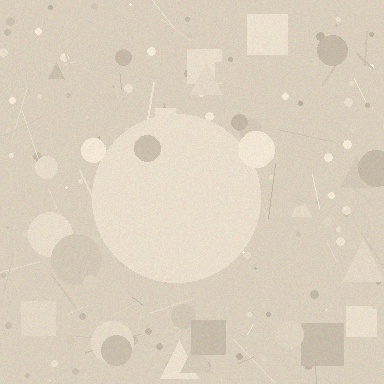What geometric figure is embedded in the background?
A circle is embedded in the background.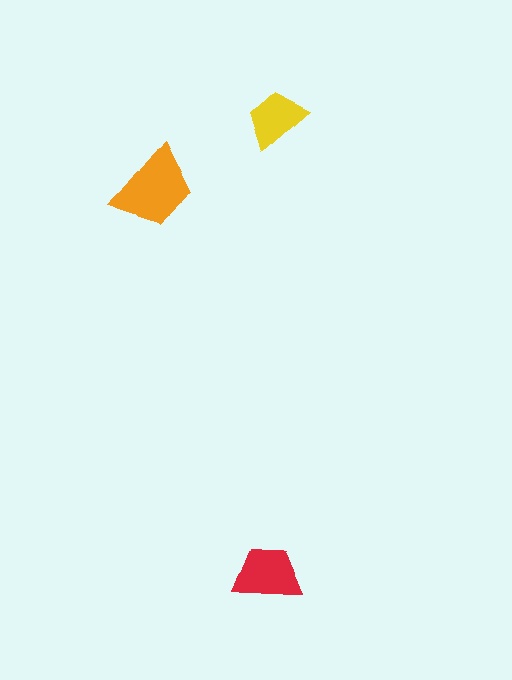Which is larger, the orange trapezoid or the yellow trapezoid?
The orange one.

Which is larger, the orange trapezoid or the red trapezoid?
The orange one.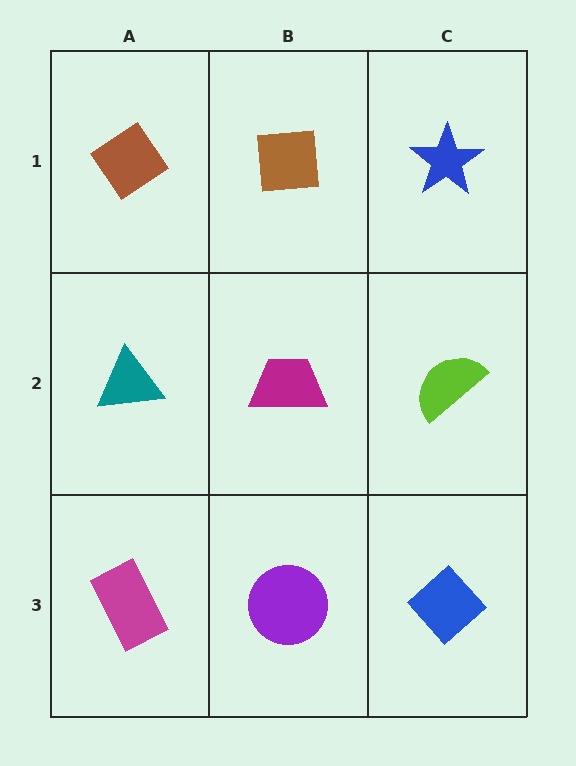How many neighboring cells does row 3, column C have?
2.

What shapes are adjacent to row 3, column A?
A teal triangle (row 2, column A), a purple circle (row 3, column B).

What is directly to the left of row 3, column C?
A purple circle.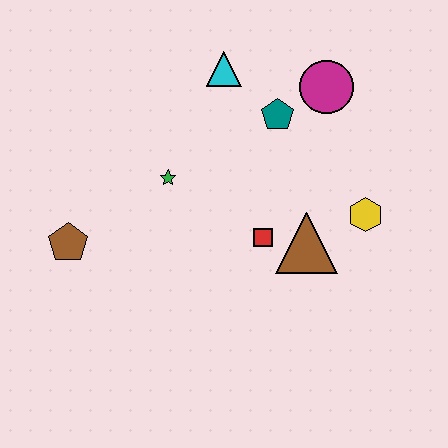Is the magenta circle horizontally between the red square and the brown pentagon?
No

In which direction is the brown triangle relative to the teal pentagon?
The brown triangle is below the teal pentagon.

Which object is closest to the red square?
The brown triangle is closest to the red square.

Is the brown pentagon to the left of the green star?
Yes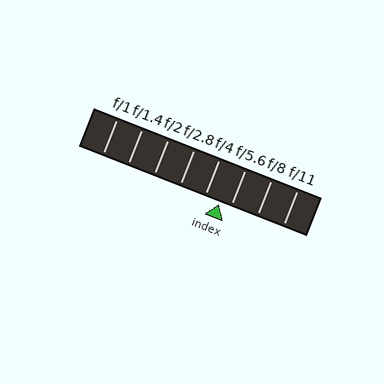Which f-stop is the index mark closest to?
The index mark is closest to f/5.6.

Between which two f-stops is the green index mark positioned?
The index mark is between f/4 and f/5.6.